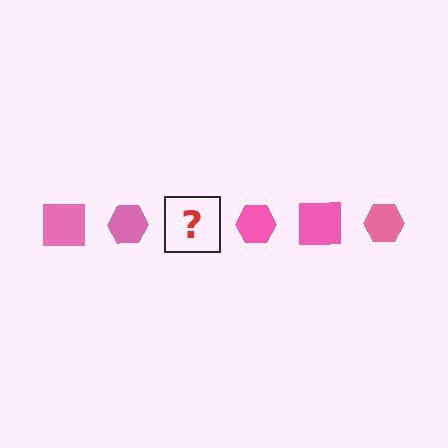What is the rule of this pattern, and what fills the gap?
The rule is that the pattern cycles through square, hexagon shapes in pink. The gap should be filled with a pink square.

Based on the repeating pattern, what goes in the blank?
The blank should be a pink square.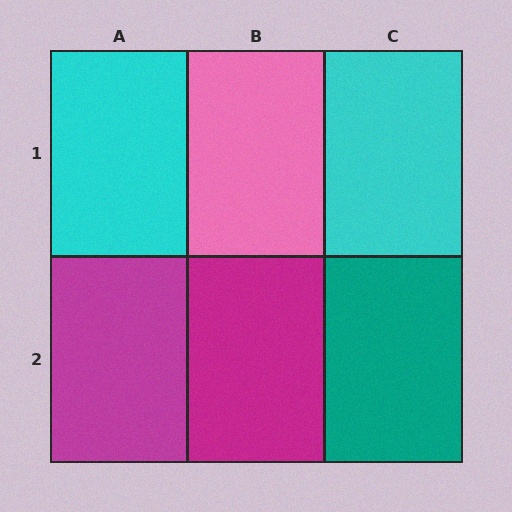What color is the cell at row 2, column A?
Magenta.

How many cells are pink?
1 cell is pink.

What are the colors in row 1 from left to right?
Cyan, pink, cyan.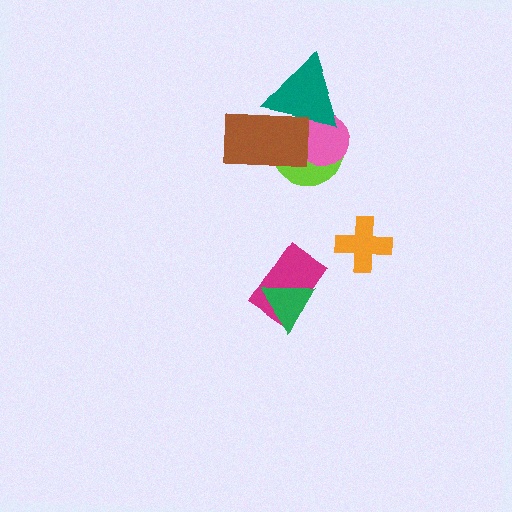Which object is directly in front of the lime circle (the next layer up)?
The pink circle is directly in front of the lime circle.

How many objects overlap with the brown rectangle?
3 objects overlap with the brown rectangle.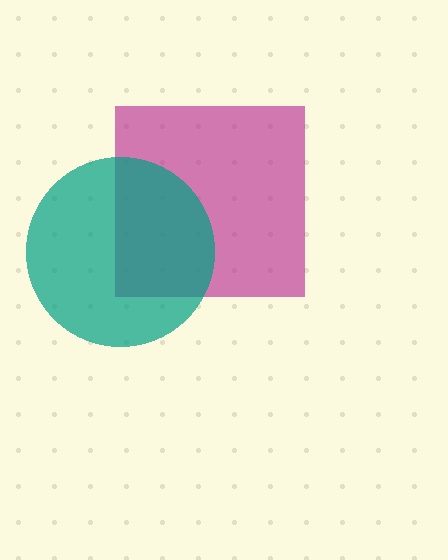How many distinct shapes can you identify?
There are 2 distinct shapes: a magenta square, a teal circle.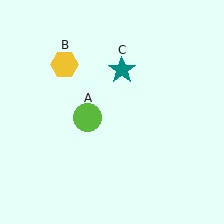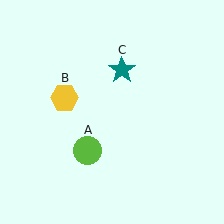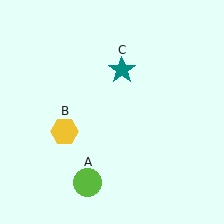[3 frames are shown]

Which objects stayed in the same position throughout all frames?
Teal star (object C) remained stationary.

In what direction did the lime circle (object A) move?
The lime circle (object A) moved down.